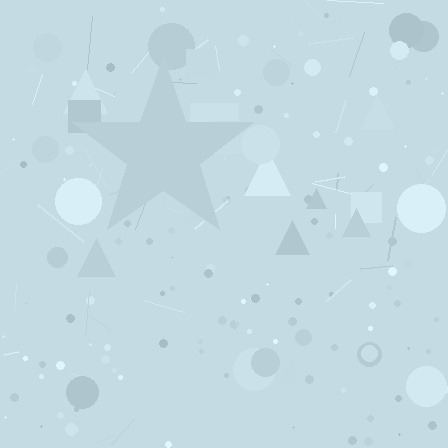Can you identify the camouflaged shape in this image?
The camouflaged shape is a star.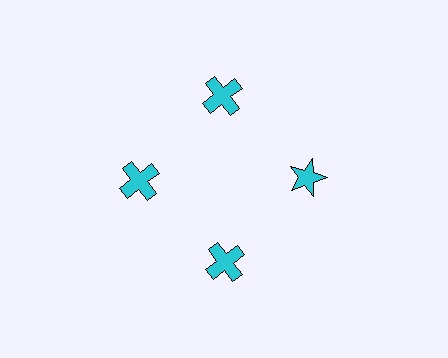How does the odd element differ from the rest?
It has a different shape: star instead of cross.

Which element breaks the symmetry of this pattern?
The cyan star at roughly the 3 o'clock position breaks the symmetry. All other shapes are cyan crosses.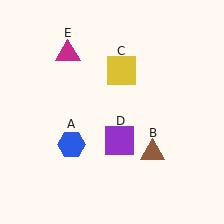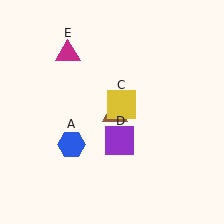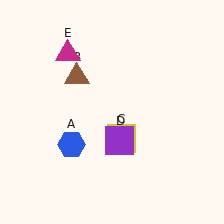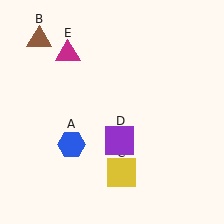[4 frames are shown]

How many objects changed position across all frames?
2 objects changed position: brown triangle (object B), yellow square (object C).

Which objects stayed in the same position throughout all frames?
Blue hexagon (object A) and purple square (object D) and magenta triangle (object E) remained stationary.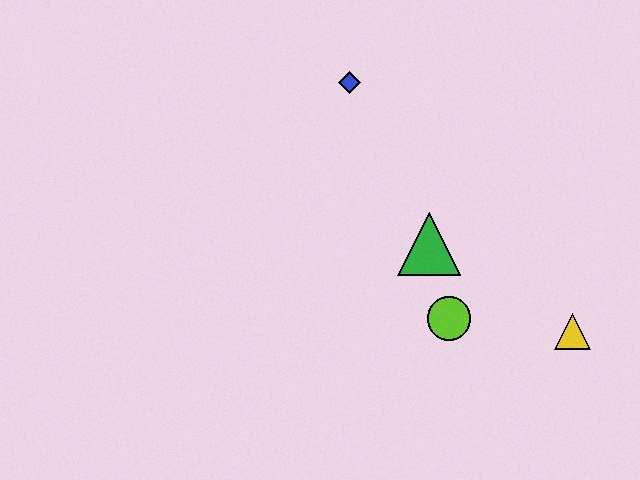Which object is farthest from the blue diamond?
The yellow triangle is farthest from the blue diamond.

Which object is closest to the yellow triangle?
The lime circle is closest to the yellow triangle.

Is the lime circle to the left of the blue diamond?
No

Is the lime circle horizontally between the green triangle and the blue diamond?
No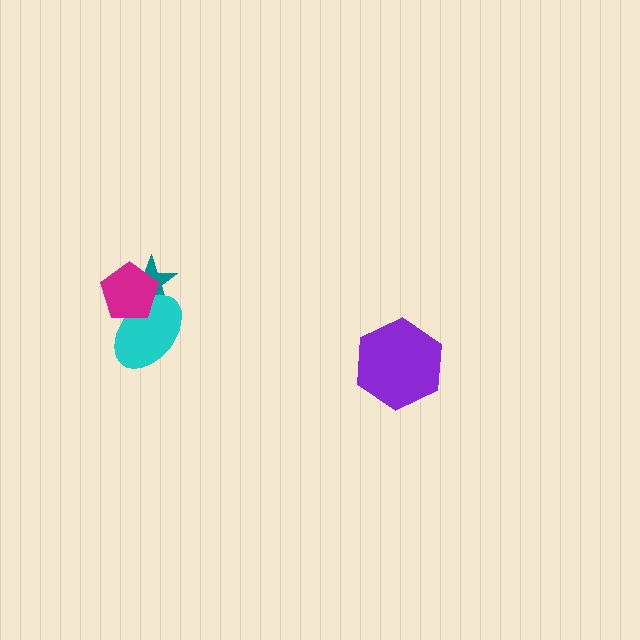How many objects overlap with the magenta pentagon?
2 objects overlap with the magenta pentagon.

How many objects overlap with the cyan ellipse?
2 objects overlap with the cyan ellipse.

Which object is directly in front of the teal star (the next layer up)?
The cyan ellipse is directly in front of the teal star.